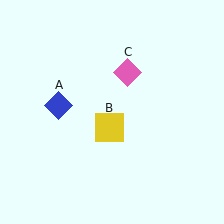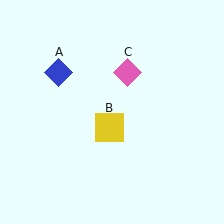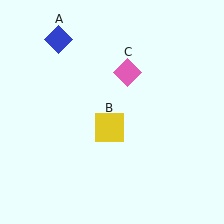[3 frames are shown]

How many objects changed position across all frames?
1 object changed position: blue diamond (object A).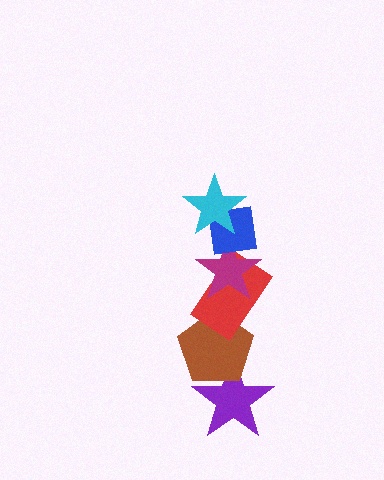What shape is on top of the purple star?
The brown pentagon is on top of the purple star.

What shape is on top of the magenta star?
The blue square is on top of the magenta star.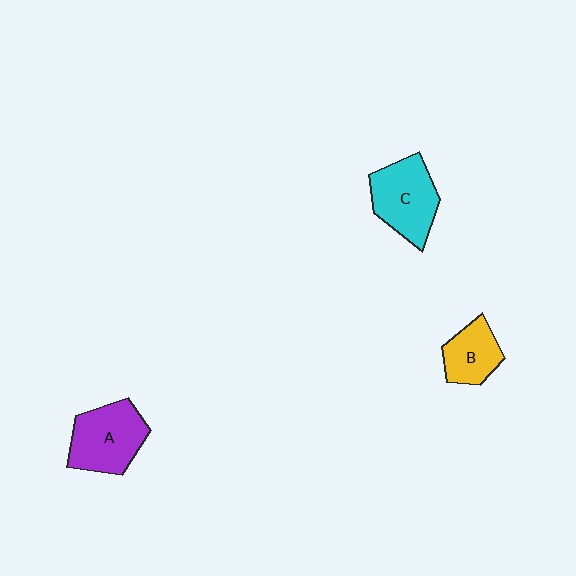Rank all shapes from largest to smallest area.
From largest to smallest: A (purple), C (cyan), B (yellow).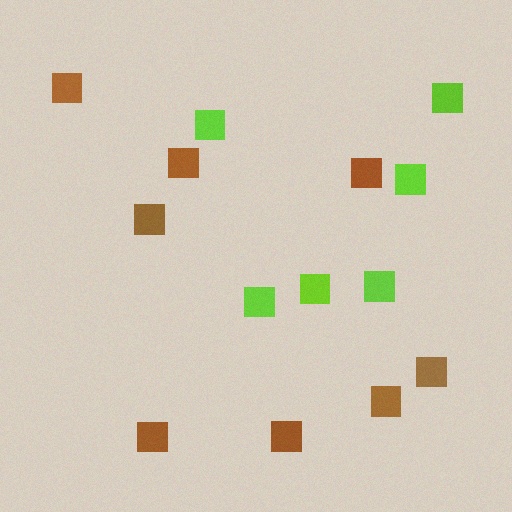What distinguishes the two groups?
There are 2 groups: one group of brown squares (8) and one group of lime squares (6).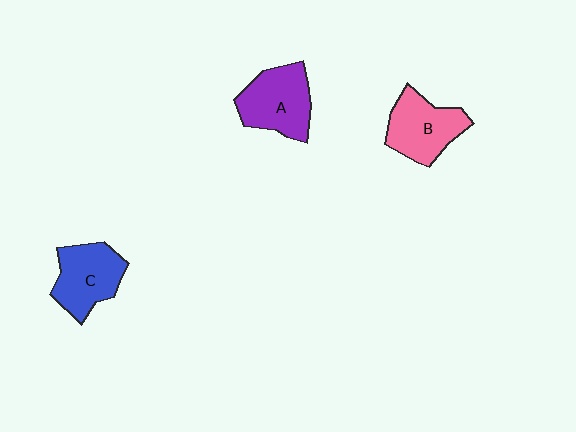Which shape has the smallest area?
Shape C (blue).